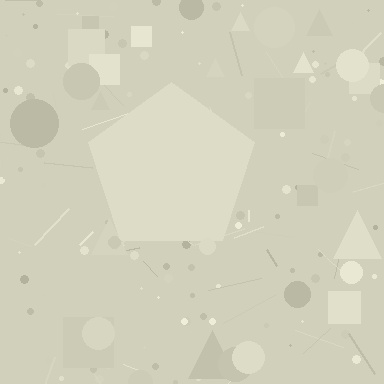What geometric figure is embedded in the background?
A pentagon is embedded in the background.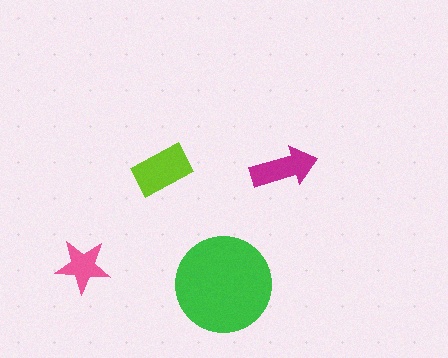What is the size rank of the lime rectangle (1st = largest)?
2nd.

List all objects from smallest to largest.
The pink star, the magenta arrow, the lime rectangle, the green circle.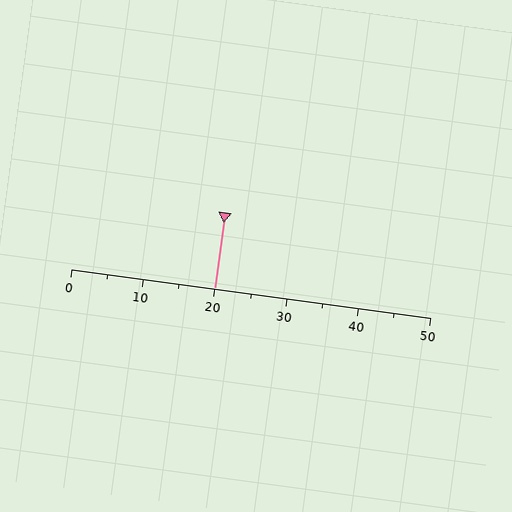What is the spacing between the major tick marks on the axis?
The major ticks are spaced 10 apart.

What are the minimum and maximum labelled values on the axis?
The axis runs from 0 to 50.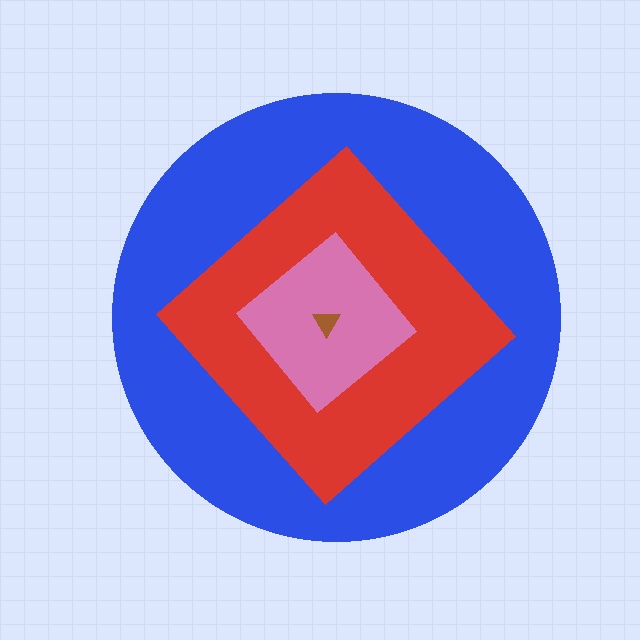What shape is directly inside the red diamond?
The pink diamond.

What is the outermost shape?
The blue circle.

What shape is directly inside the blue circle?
The red diamond.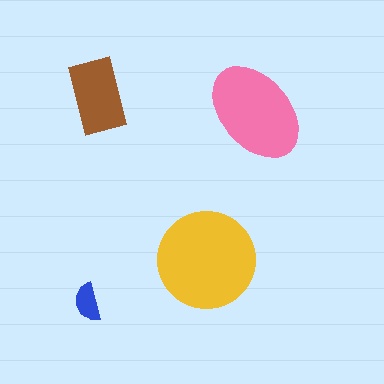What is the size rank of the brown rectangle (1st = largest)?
3rd.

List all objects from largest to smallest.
The yellow circle, the pink ellipse, the brown rectangle, the blue semicircle.